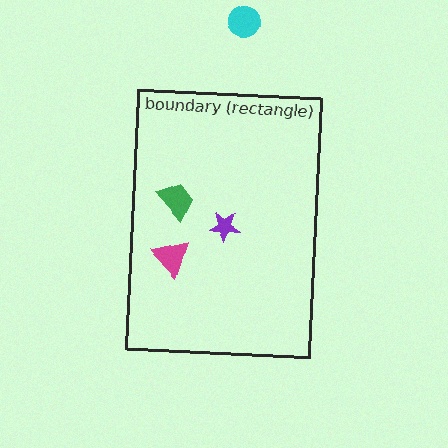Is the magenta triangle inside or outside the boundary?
Inside.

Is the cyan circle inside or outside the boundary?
Outside.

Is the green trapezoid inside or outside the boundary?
Inside.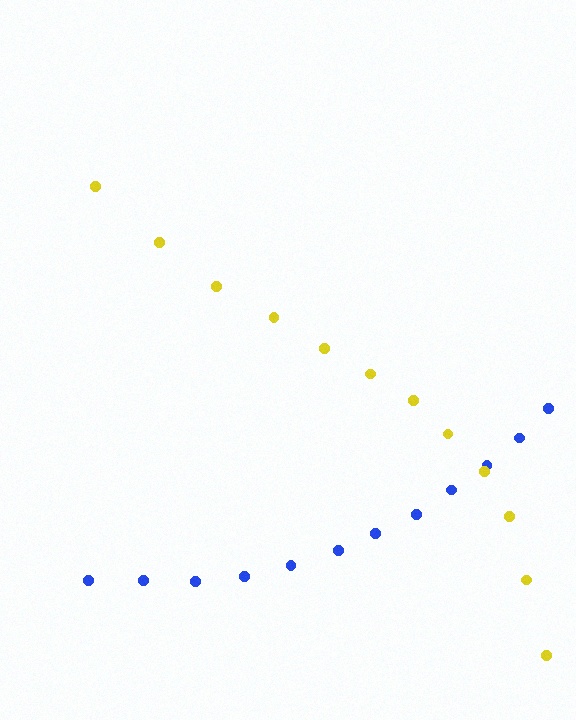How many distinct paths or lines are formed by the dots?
There are 2 distinct paths.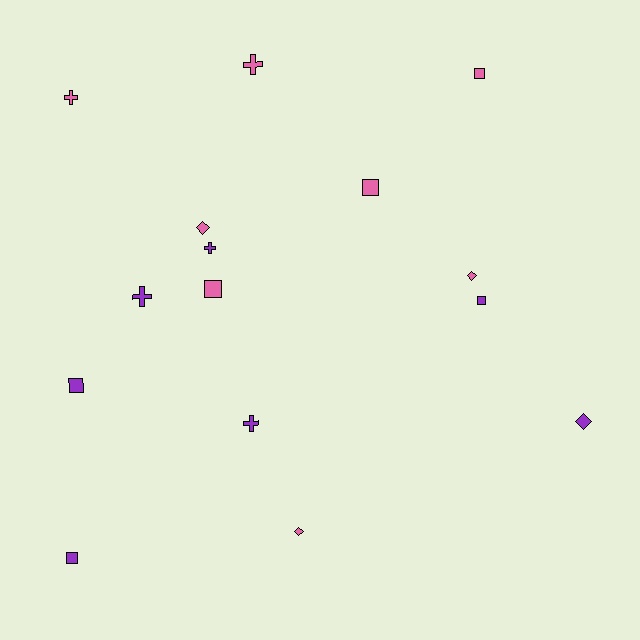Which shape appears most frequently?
Square, with 6 objects.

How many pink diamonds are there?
There are 3 pink diamonds.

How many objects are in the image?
There are 15 objects.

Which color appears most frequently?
Pink, with 8 objects.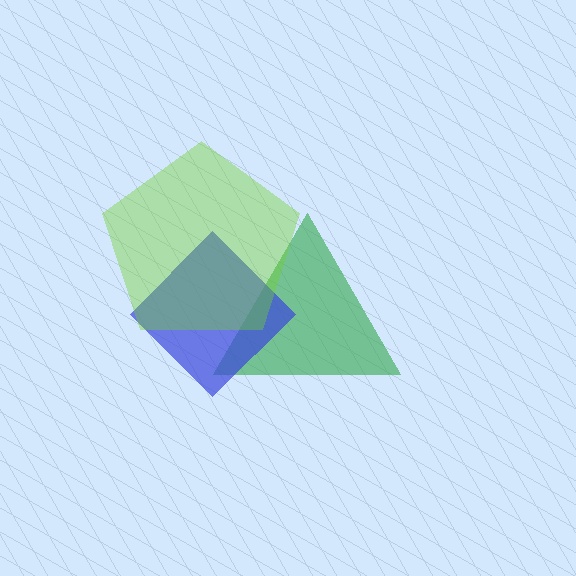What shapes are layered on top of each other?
The layered shapes are: a green triangle, a blue diamond, a lime pentagon.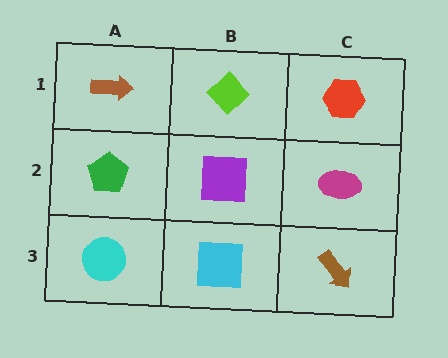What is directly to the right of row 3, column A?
A cyan square.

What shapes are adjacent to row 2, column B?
A lime diamond (row 1, column B), a cyan square (row 3, column B), a green pentagon (row 2, column A), a magenta ellipse (row 2, column C).